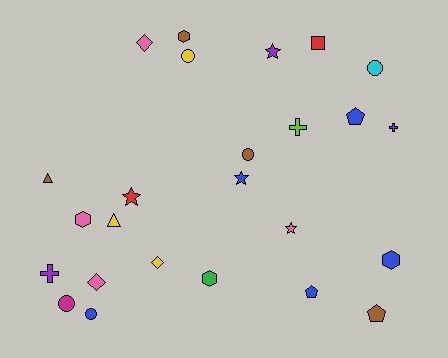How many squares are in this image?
There is 1 square.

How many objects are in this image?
There are 25 objects.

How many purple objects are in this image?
There are 3 purple objects.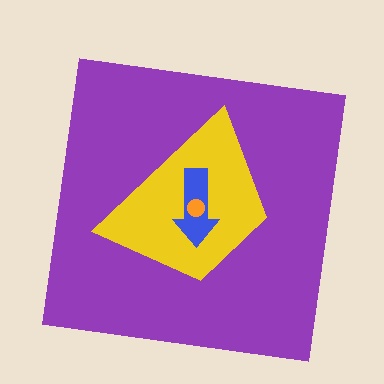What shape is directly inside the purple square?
The yellow trapezoid.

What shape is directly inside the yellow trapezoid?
The blue arrow.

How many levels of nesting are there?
4.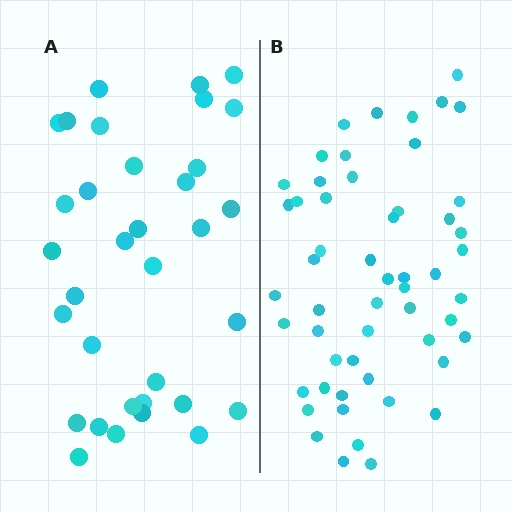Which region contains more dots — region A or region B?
Region B (the right region) has more dots.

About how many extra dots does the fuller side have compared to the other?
Region B has approximately 20 more dots than region A.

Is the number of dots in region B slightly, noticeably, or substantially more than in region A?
Region B has substantially more. The ratio is roughly 1.6 to 1.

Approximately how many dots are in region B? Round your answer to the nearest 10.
About 50 dots. (The exact count is 54, which rounds to 50.)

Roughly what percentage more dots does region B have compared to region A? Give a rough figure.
About 60% more.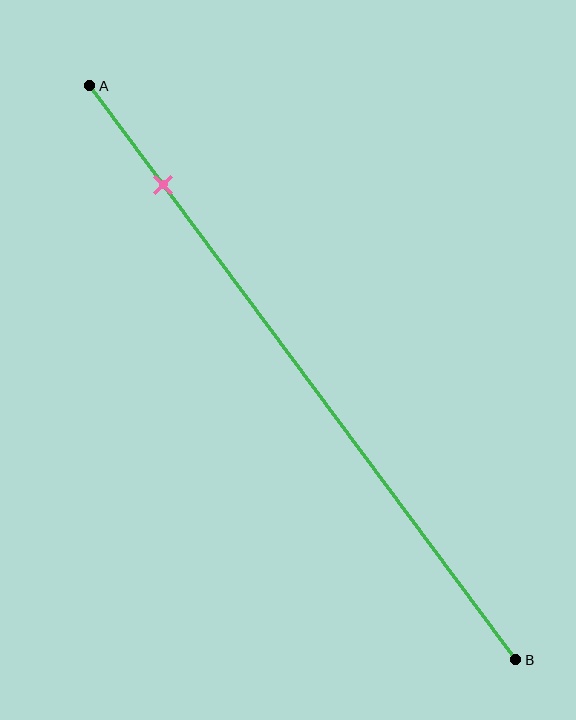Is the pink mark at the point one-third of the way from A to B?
No, the mark is at about 15% from A, not at the 33% one-third point.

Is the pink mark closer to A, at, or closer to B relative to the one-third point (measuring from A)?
The pink mark is closer to point A than the one-third point of segment AB.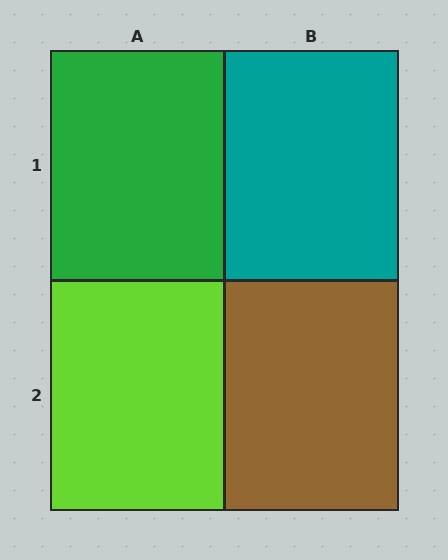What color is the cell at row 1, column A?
Green.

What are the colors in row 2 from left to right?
Lime, brown.